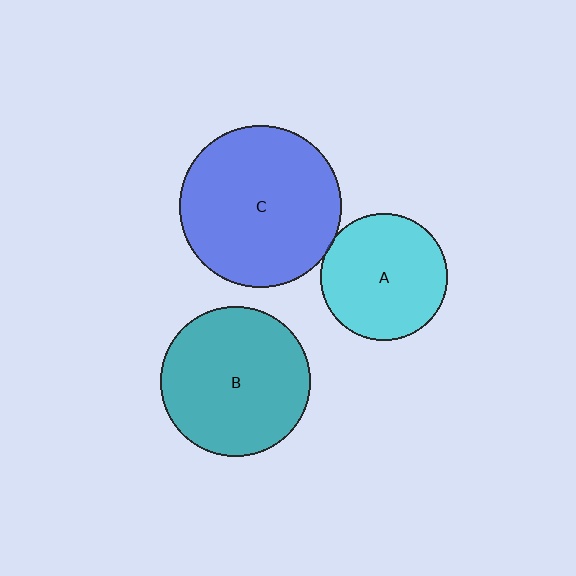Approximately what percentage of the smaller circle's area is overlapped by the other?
Approximately 5%.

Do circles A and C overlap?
Yes.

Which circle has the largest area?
Circle C (blue).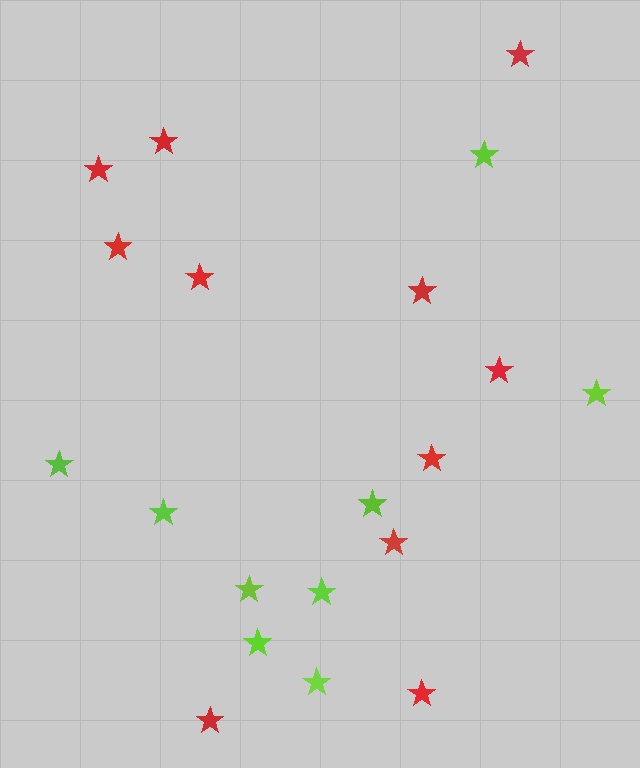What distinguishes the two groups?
There are 2 groups: one group of red stars (11) and one group of lime stars (9).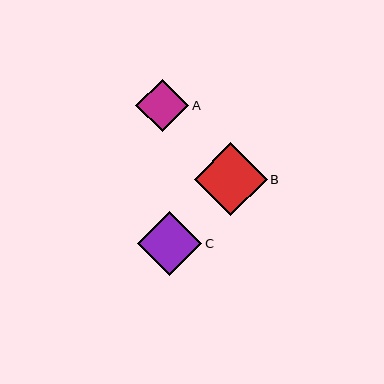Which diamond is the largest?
Diamond B is the largest with a size of approximately 73 pixels.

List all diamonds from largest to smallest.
From largest to smallest: B, C, A.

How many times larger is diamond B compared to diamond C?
Diamond B is approximately 1.1 times the size of diamond C.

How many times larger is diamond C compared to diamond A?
Diamond C is approximately 1.2 times the size of diamond A.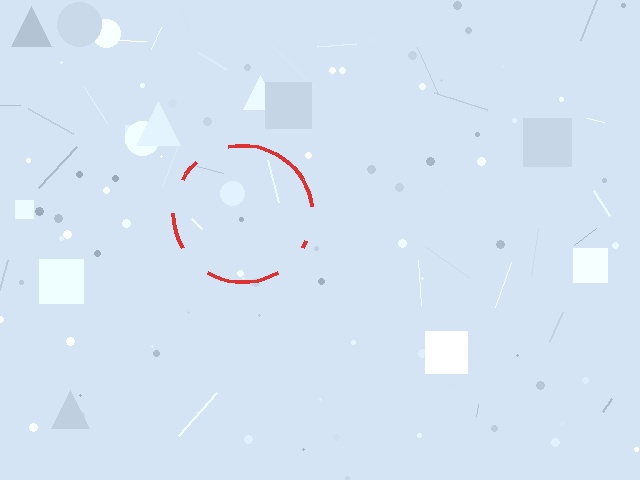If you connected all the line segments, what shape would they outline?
They would outline a circle.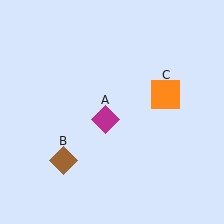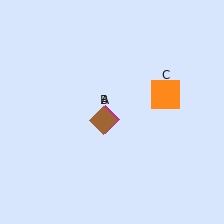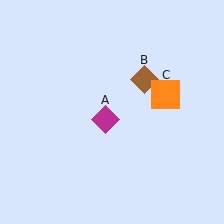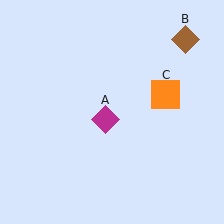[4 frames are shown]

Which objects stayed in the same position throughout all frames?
Magenta diamond (object A) and orange square (object C) remained stationary.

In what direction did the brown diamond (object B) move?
The brown diamond (object B) moved up and to the right.